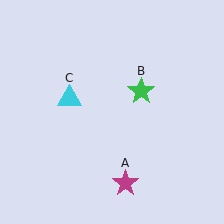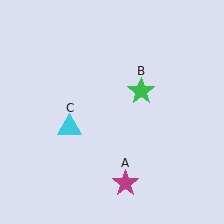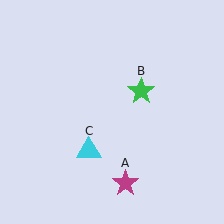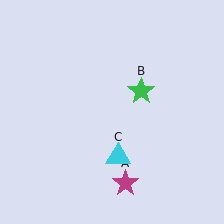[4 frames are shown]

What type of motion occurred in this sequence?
The cyan triangle (object C) rotated counterclockwise around the center of the scene.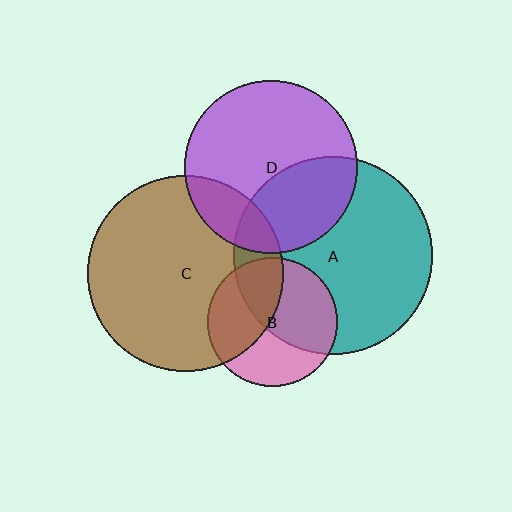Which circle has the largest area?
Circle A (teal).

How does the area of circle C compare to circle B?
Approximately 2.3 times.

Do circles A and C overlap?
Yes.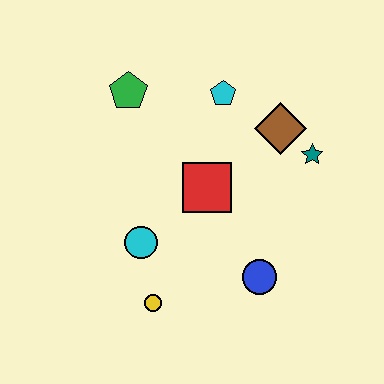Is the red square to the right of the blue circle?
No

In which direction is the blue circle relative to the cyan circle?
The blue circle is to the right of the cyan circle.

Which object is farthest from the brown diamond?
The yellow circle is farthest from the brown diamond.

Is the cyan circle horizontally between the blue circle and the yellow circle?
No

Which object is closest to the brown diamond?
The teal star is closest to the brown diamond.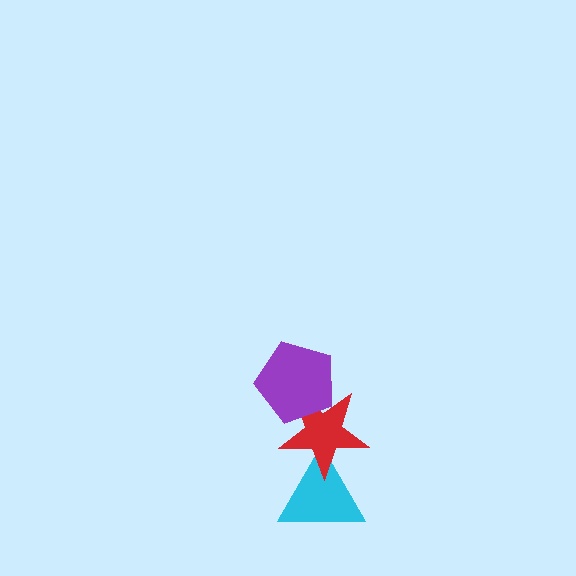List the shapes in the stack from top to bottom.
From top to bottom: the purple pentagon, the red star, the cyan triangle.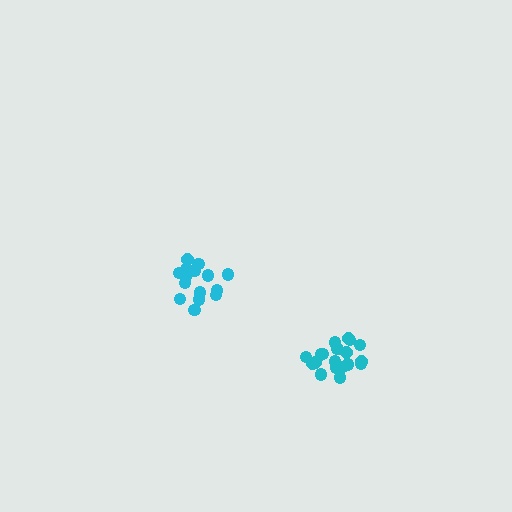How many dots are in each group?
Group 1: 19 dots, Group 2: 15 dots (34 total).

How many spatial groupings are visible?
There are 2 spatial groupings.